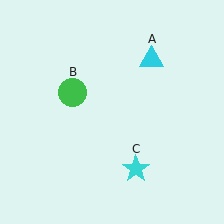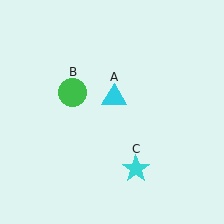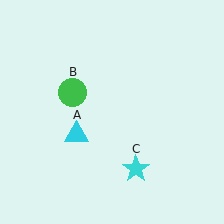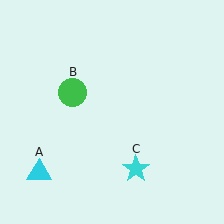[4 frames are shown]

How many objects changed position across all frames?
1 object changed position: cyan triangle (object A).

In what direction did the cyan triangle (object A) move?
The cyan triangle (object A) moved down and to the left.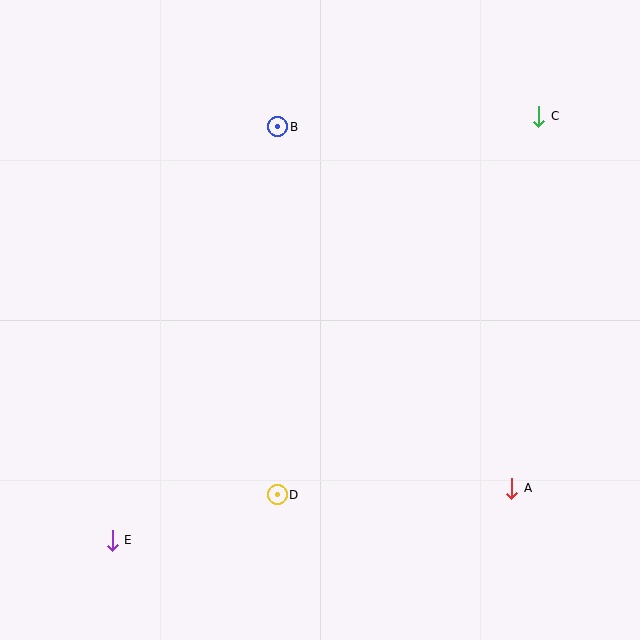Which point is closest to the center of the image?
Point D at (277, 495) is closest to the center.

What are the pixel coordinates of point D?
Point D is at (277, 495).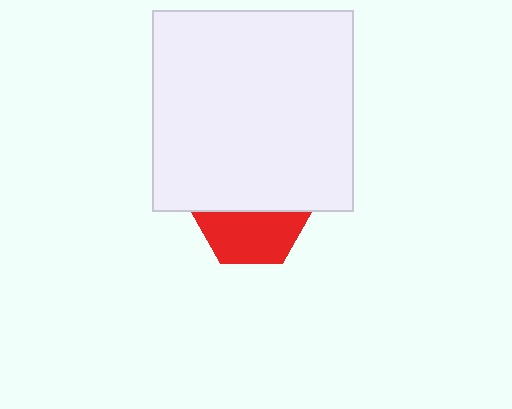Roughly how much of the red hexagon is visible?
About half of it is visible (roughly 49%).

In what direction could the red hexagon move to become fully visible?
The red hexagon could move down. That would shift it out from behind the white square entirely.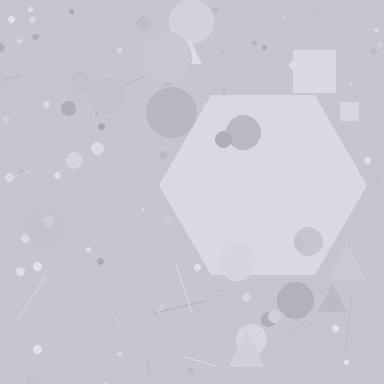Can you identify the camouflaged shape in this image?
The camouflaged shape is a hexagon.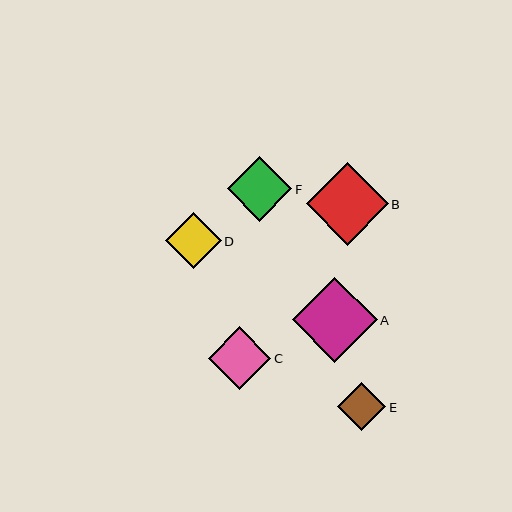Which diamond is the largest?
Diamond A is the largest with a size of approximately 85 pixels.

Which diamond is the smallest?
Diamond E is the smallest with a size of approximately 48 pixels.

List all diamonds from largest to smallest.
From largest to smallest: A, B, F, C, D, E.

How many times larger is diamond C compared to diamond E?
Diamond C is approximately 1.3 times the size of diamond E.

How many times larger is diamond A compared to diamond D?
Diamond A is approximately 1.5 times the size of diamond D.